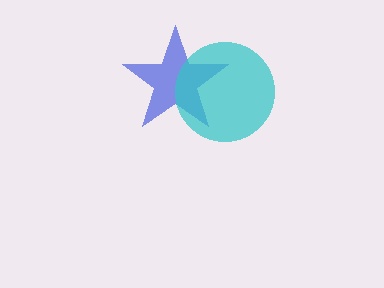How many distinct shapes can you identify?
There are 2 distinct shapes: a blue star, a cyan circle.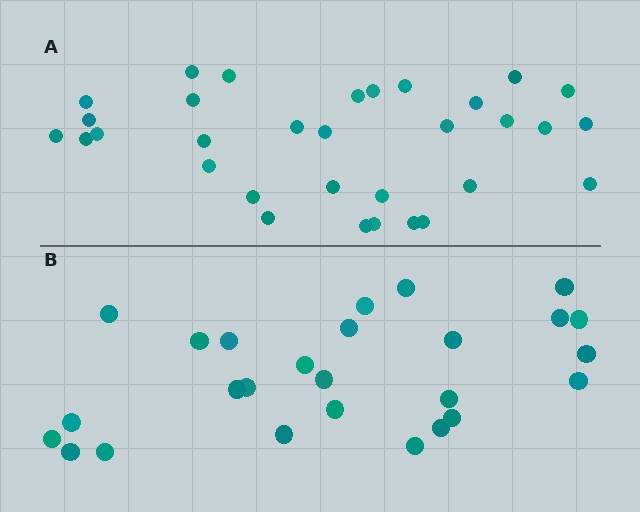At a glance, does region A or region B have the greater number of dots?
Region A (the top region) has more dots.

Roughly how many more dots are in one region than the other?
Region A has about 6 more dots than region B.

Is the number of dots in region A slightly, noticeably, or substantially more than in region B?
Region A has only slightly more — the two regions are fairly close. The ratio is roughly 1.2 to 1.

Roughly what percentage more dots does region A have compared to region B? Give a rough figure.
About 25% more.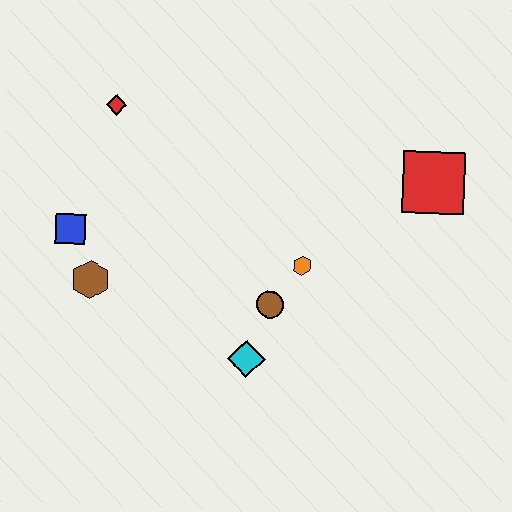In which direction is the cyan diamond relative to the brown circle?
The cyan diamond is below the brown circle.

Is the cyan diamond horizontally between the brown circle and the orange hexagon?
No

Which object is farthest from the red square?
The blue square is farthest from the red square.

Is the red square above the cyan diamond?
Yes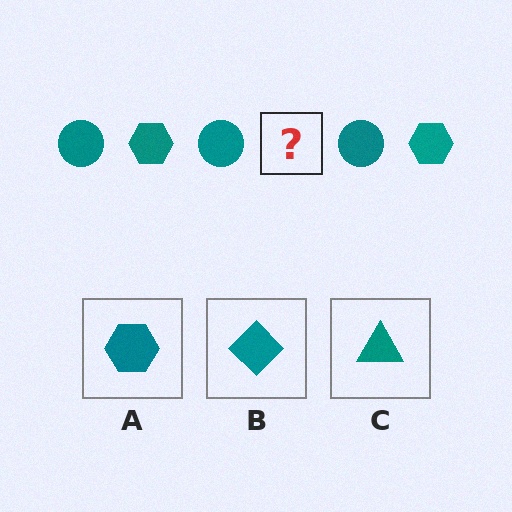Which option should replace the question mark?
Option A.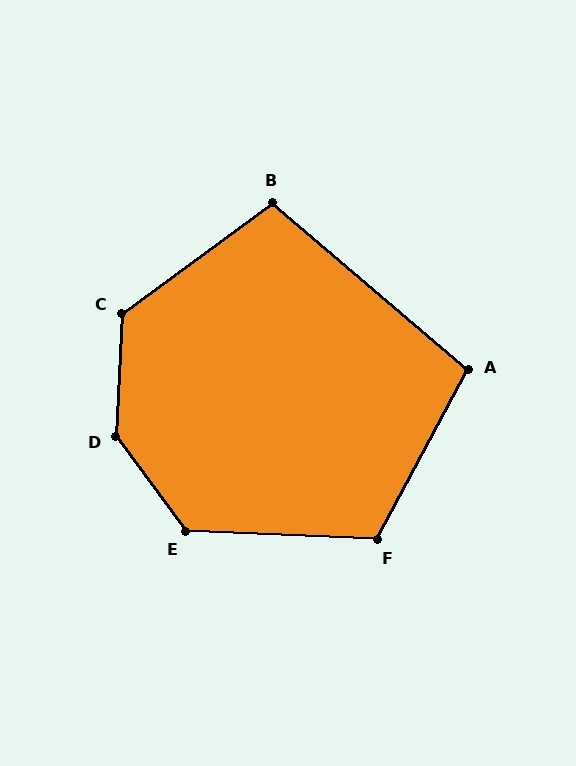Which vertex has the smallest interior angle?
A, at approximately 102 degrees.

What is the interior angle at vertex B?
Approximately 104 degrees (obtuse).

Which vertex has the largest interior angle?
D, at approximately 141 degrees.